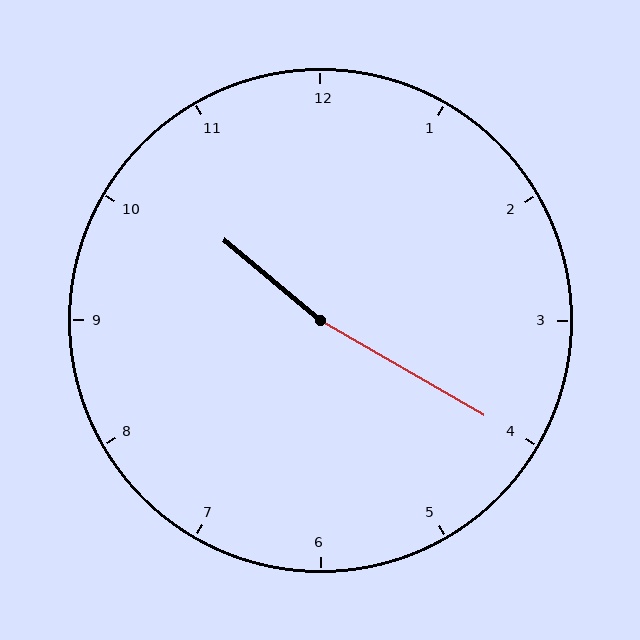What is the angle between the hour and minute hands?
Approximately 170 degrees.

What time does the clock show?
10:20.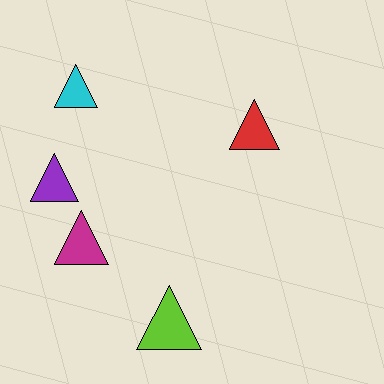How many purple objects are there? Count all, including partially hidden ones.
There is 1 purple object.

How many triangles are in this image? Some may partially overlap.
There are 5 triangles.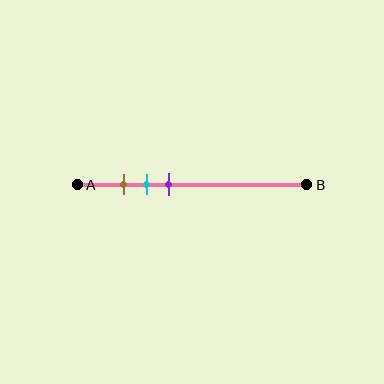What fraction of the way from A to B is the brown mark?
The brown mark is approximately 20% (0.2) of the way from A to B.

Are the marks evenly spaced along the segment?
Yes, the marks are approximately evenly spaced.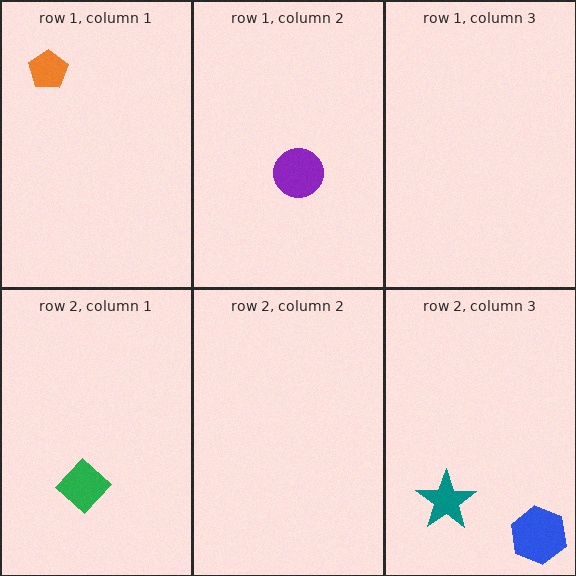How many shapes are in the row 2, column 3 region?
2.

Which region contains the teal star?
The row 2, column 3 region.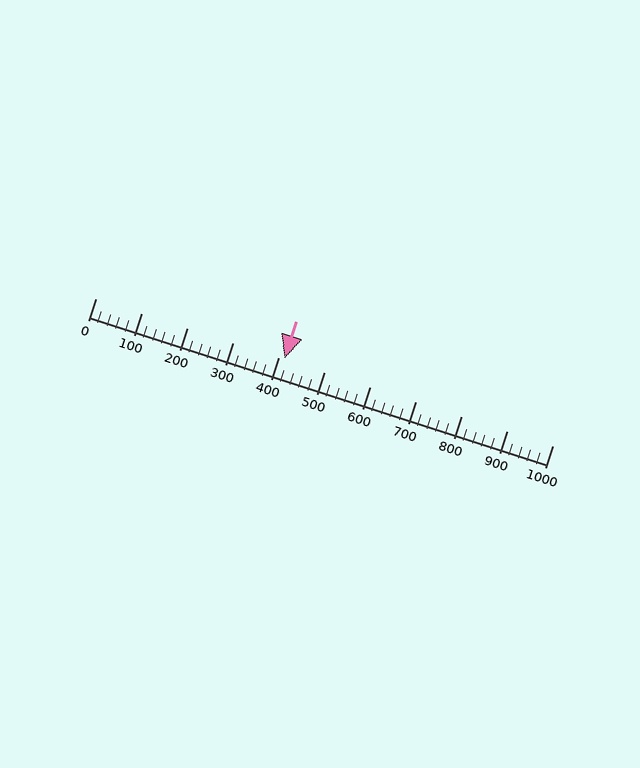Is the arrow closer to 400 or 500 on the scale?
The arrow is closer to 400.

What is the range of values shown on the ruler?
The ruler shows values from 0 to 1000.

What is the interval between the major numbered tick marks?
The major tick marks are spaced 100 units apart.